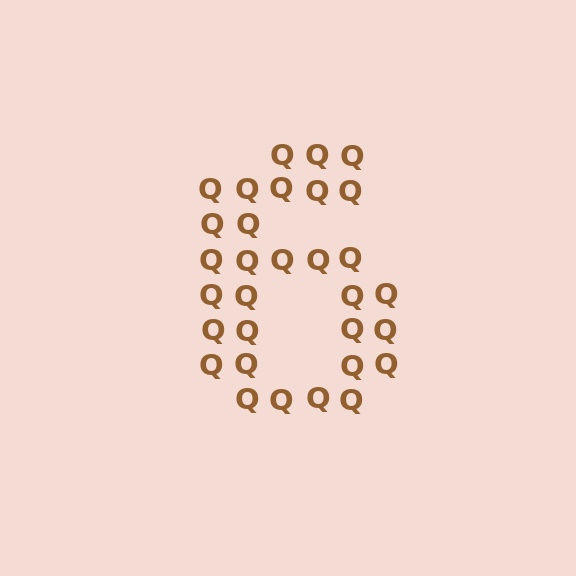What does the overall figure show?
The overall figure shows the digit 6.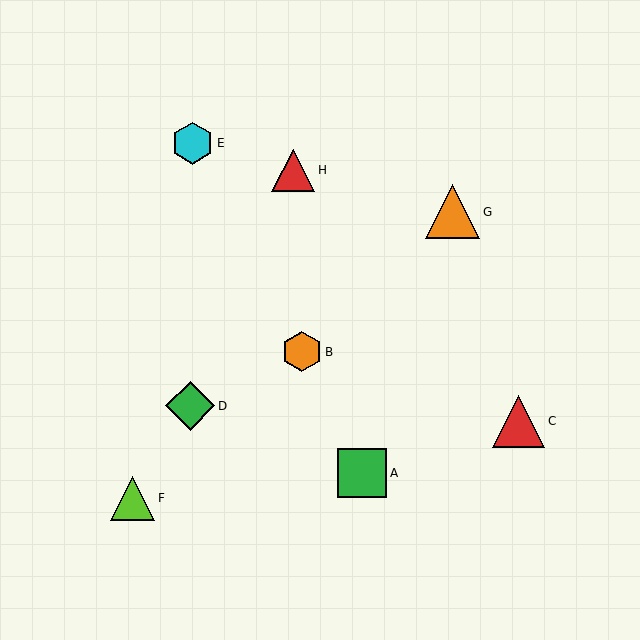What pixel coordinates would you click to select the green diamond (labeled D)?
Click at (190, 406) to select the green diamond D.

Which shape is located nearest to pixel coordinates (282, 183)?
The red triangle (labeled H) at (293, 170) is nearest to that location.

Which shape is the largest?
The orange triangle (labeled G) is the largest.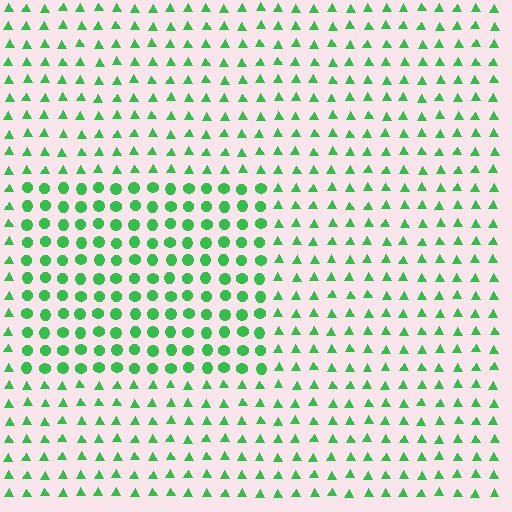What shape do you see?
I see a rectangle.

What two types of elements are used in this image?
The image uses circles inside the rectangle region and triangles outside it.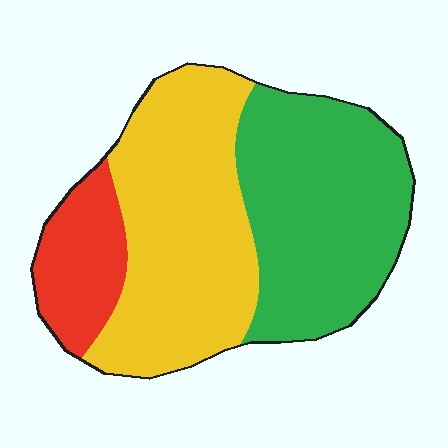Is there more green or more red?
Green.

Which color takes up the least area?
Red, at roughly 15%.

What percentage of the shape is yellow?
Yellow covers about 45% of the shape.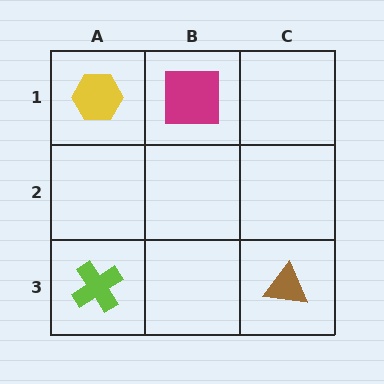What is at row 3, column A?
A lime cross.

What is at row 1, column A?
A yellow hexagon.